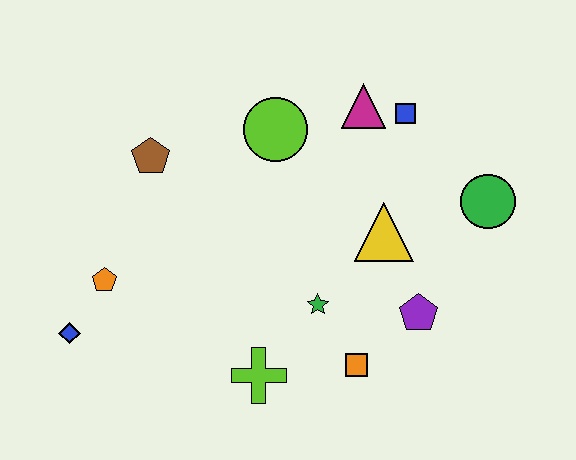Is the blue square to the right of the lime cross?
Yes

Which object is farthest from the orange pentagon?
The green circle is farthest from the orange pentagon.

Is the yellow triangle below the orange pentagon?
No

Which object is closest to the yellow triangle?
The purple pentagon is closest to the yellow triangle.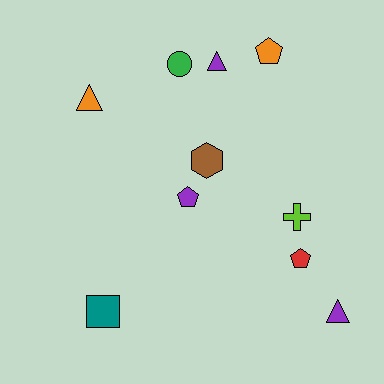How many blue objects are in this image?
There are no blue objects.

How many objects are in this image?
There are 10 objects.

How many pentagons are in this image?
There are 3 pentagons.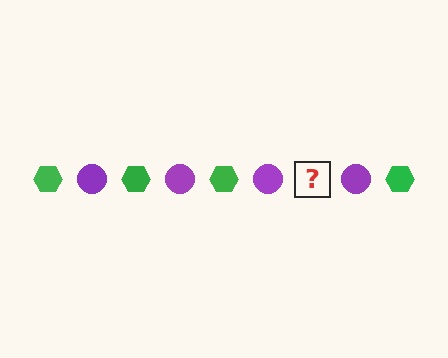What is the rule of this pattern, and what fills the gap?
The rule is that the pattern alternates between green hexagon and purple circle. The gap should be filled with a green hexagon.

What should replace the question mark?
The question mark should be replaced with a green hexagon.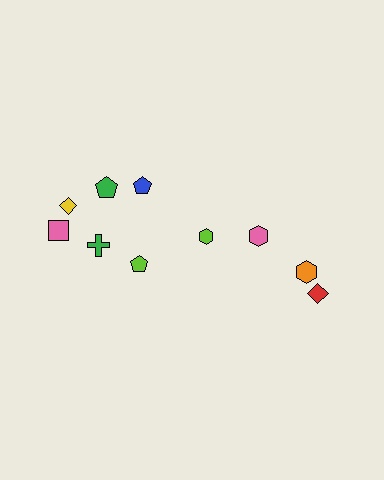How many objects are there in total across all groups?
There are 10 objects.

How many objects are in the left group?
There are 6 objects.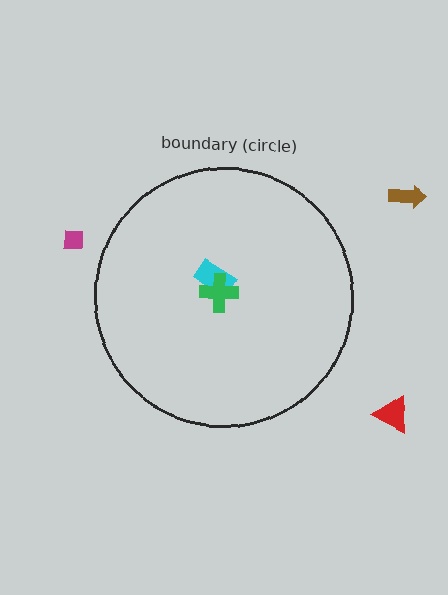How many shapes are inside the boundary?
2 inside, 3 outside.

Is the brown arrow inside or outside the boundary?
Outside.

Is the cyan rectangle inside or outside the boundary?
Inside.